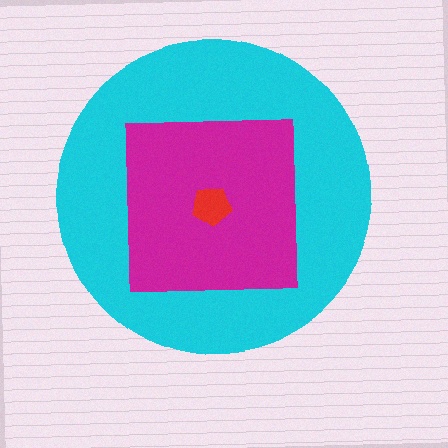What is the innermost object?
The red pentagon.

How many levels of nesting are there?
3.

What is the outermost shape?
The cyan circle.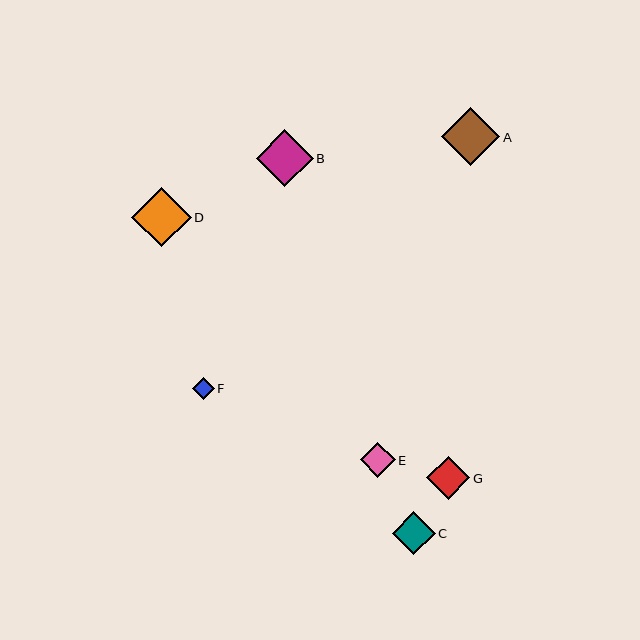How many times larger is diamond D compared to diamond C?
Diamond D is approximately 1.4 times the size of diamond C.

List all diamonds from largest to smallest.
From largest to smallest: D, A, B, C, G, E, F.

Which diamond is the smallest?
Diamond F is the smallest with a size of approximately 22 pixels.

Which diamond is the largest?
Diamond D is the largest with a size of approximately 60 pixels.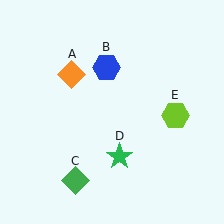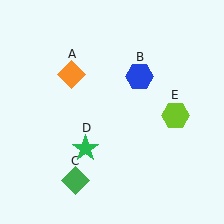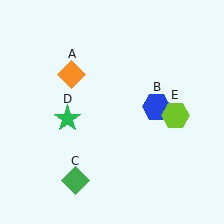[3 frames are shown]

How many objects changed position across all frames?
2 objects changed position: blue hexagon (object B), green star (object D).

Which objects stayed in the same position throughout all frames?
Orange diamond (object A) and green diamond (object C) and lime hexagon (object E) remained stationary.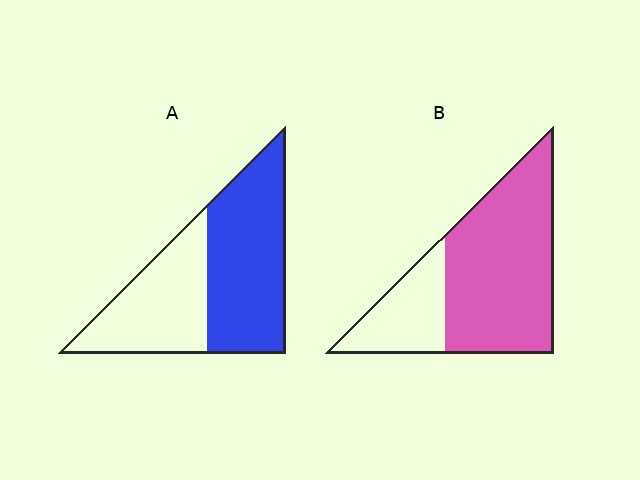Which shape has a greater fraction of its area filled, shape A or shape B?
Shape B.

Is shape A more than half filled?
Yes.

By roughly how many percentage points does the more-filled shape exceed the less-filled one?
By roughly 15 percentage points (B over A).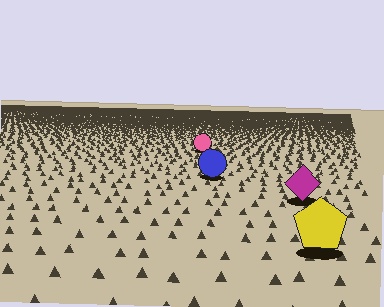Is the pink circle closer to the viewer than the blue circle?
No. The blue circle is closer — you can tell from the texture gradient: the ground texture is coarser near it.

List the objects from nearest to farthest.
From nearest to farthest: the yellow pentagon, the magenta diamond, the blue circle, the pink circle.